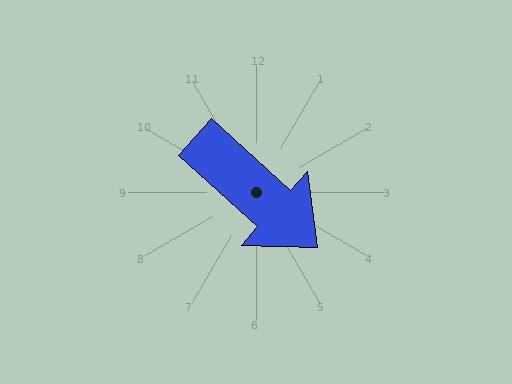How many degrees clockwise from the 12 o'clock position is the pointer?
Approximately 132 degrees.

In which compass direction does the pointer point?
Southeast.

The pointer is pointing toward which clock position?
Roughly 4 o'clock.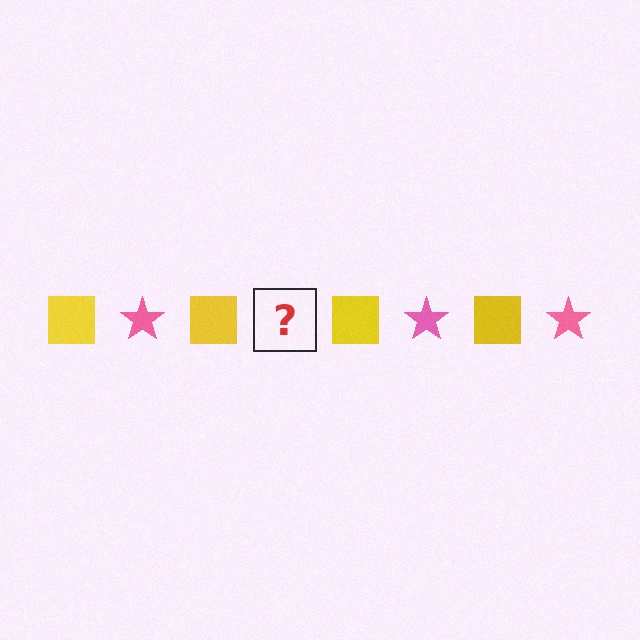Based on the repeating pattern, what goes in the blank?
The blank should be a pink star.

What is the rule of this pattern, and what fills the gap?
The rule is that the pattern alternates between yellow square and pink star. The gap should be filled with a pink star.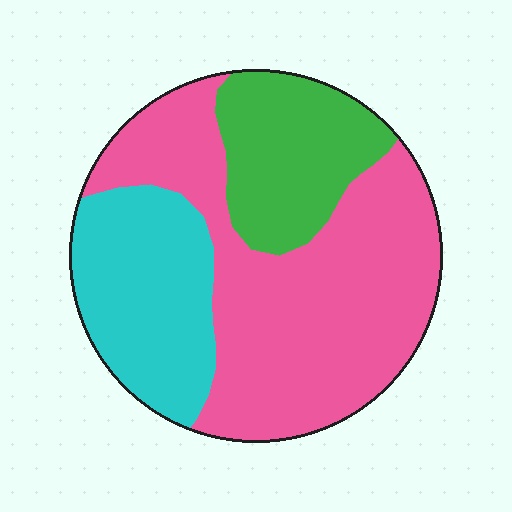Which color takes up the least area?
Green, at roughly 20%.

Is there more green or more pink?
Pink.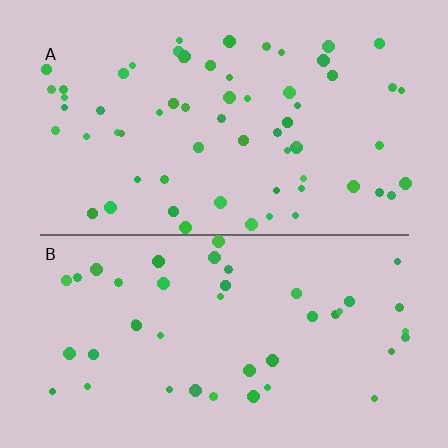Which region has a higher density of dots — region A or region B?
A (the top).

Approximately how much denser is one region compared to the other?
Approximately 1.5× — region A over region B.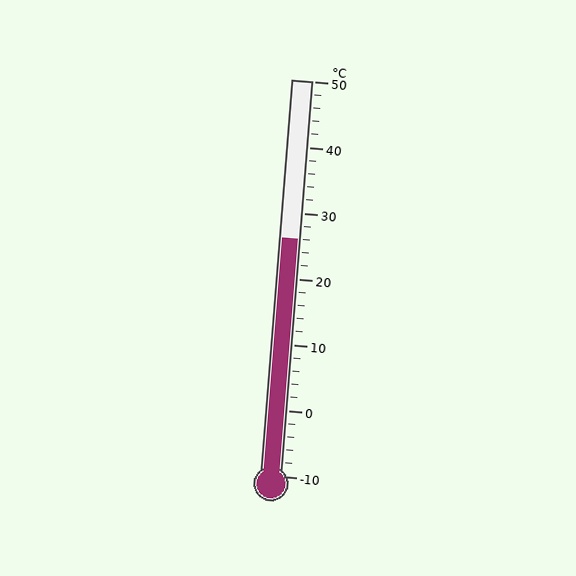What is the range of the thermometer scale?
The thermometer scale ranges from -10°C to 50°C.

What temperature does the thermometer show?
The thermometer shows approximately 26°C.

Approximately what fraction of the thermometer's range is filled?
The thermometer is filled to approximately 60% of its range.